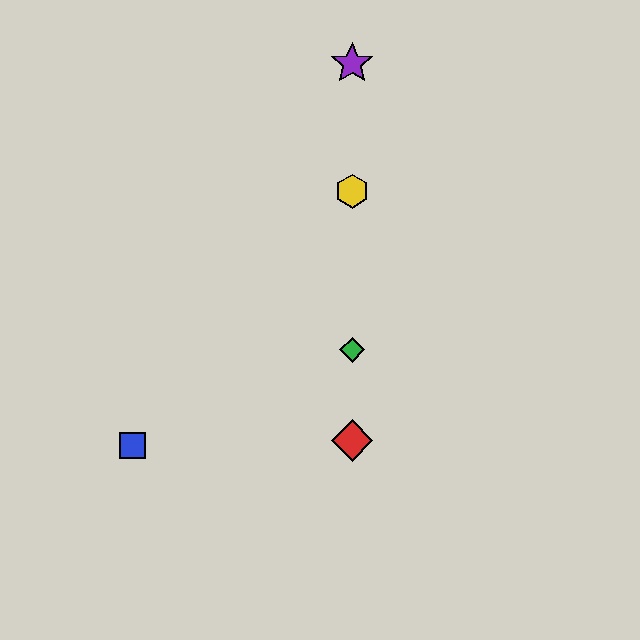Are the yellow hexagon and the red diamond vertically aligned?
Yes, both are at x≈352.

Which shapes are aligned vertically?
The red diamond, the green diamond, the yellow hexagon, the purple star are aligned vertically.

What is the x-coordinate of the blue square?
The blue square is at x≈133.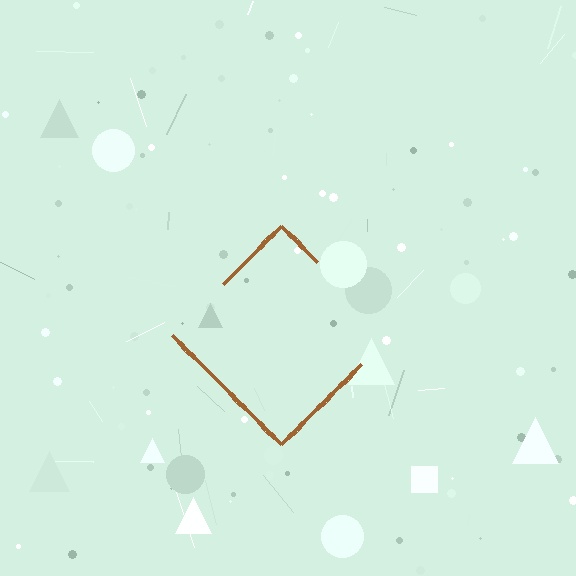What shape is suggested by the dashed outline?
The dashed outline suggests a diamond.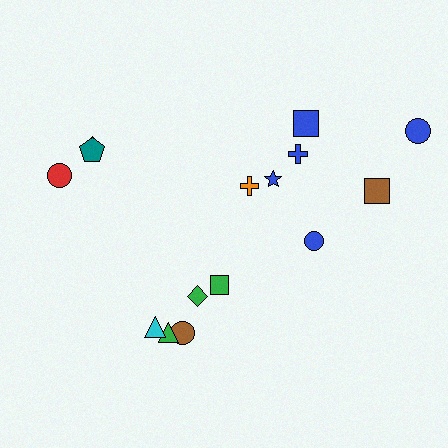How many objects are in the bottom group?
There are 5 objects.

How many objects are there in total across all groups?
There are 15 objects.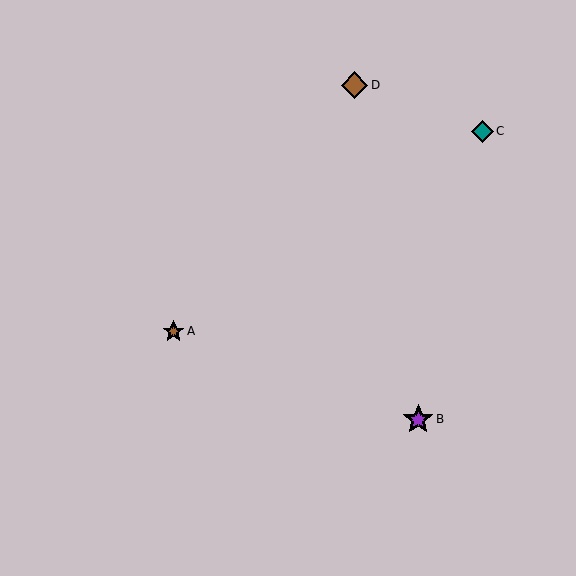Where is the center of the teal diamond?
The center of the teal diamond is at (482, 131).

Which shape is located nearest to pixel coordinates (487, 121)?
The teal diamond (labeled C) at (482, 131) is nearest to that location.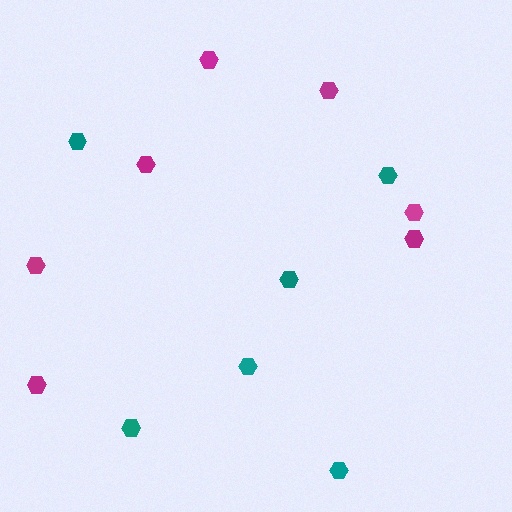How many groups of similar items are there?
There are 2 groups: one group of magenta hexagons (7) and one group of teal hexagons (6).